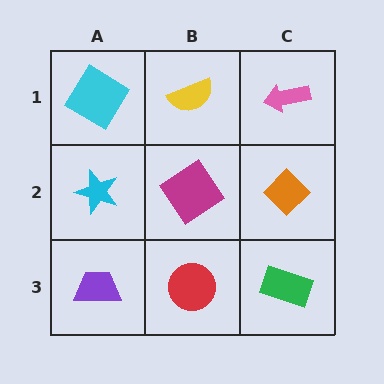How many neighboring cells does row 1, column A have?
2.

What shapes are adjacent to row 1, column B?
A magenta diamond (row 2, column B), a cyan diamond (row 1, column A), a pink arrow (row 1, column C).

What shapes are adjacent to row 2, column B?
A yellow semicircle (row 1, column B), a red circle (row 3, column B), a cyan star (row 2, column A), an orange diamond (row 2, column C).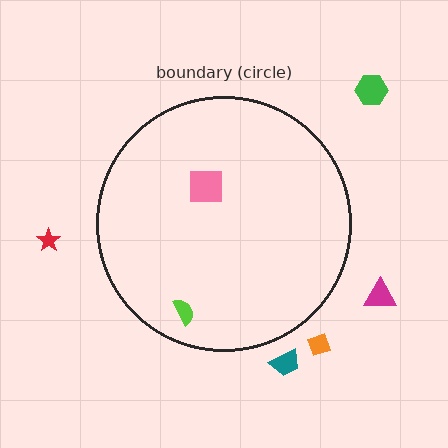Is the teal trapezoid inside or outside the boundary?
Outside.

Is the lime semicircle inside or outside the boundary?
Inside.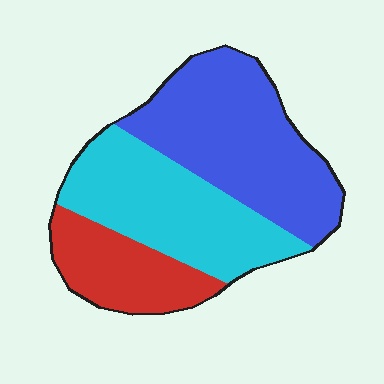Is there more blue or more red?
Blue.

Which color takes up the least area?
Red, at roughly 20%.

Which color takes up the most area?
Blue, at roughly 45%.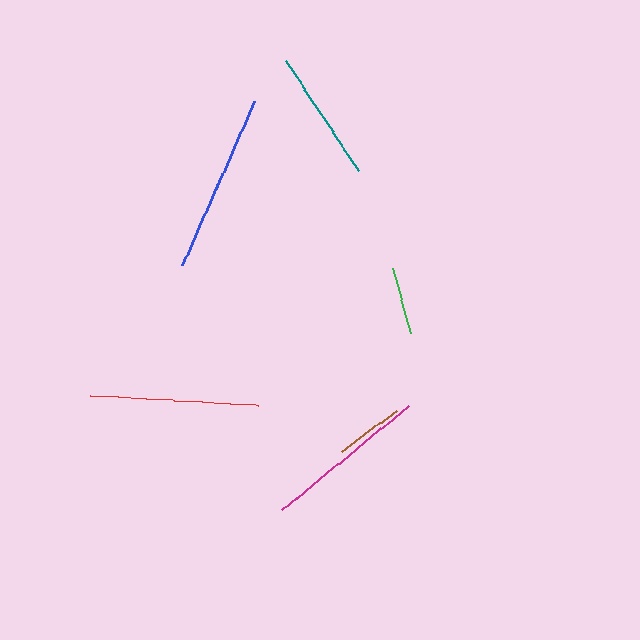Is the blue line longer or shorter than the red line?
The blue line is longer than the red line.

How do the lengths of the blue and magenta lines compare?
The blue and magenta lines are approximately the same length.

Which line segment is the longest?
The blue line is the longest at approximately 179 pixels.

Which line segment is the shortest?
The green line is the shortest at approximately 68 pixels.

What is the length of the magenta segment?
The magenta segment is approximately 163 pixels long.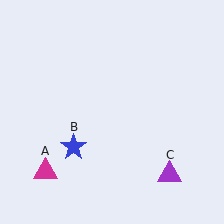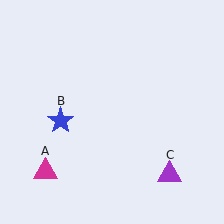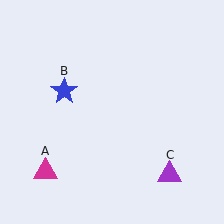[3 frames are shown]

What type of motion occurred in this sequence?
The blue star (object B) rotated clockwise around the center of the scene.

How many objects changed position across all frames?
1 object changed position: blue star (object B).